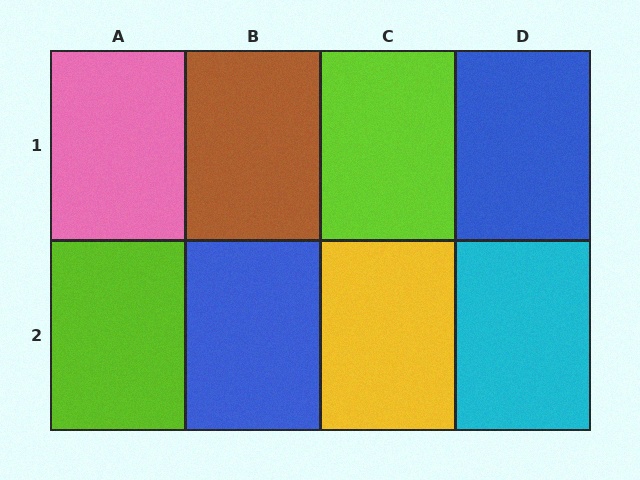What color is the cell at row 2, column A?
Lime.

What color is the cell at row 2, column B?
Blue.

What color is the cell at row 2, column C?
Yellow.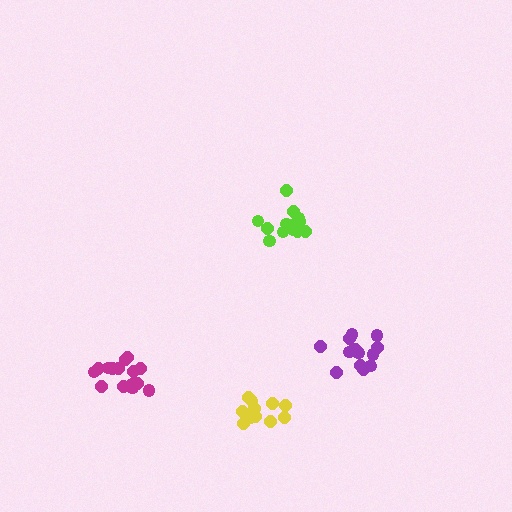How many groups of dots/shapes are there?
There are 4 groups.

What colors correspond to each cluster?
The clusters are colored: yellow, lime, purple, magenta.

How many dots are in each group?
Group 1: 11 dots, Group 2: 14 dots, Group 3: 14 dots, Group 4: 15 dots (54 total).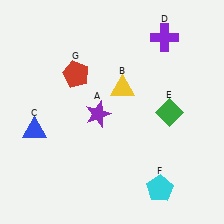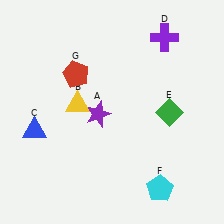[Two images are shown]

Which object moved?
The yellow triangle (B) moved left.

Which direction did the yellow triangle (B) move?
The yellow triangle (B) moved left.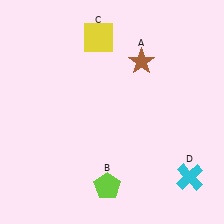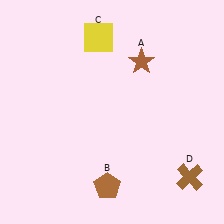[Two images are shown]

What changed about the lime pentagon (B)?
In Image 1, B is lime. In Image 2, it changed to brown.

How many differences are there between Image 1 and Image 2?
There are 2 differences between the two images.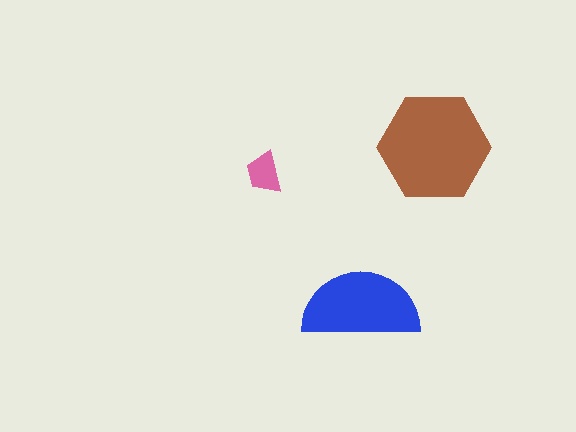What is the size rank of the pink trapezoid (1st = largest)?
3rd.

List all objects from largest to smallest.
The brown hexagon, the blue semicircle, the pink trapezoid.